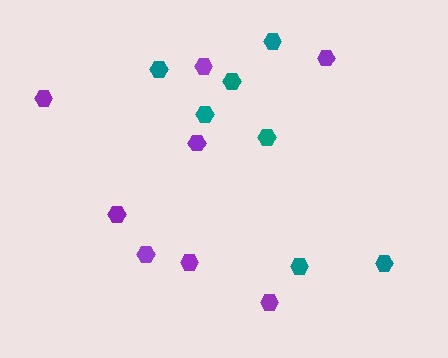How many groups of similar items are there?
There are 2 groups: one group of teal hexagons (7) and one group of purple hexagons (8).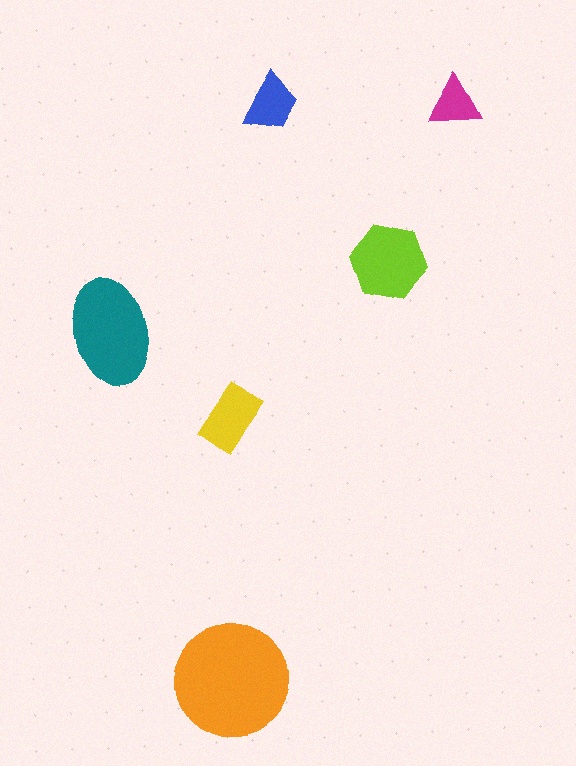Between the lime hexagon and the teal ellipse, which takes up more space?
The teal ellipse.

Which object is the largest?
The orange circle.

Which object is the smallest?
The magenta triangle.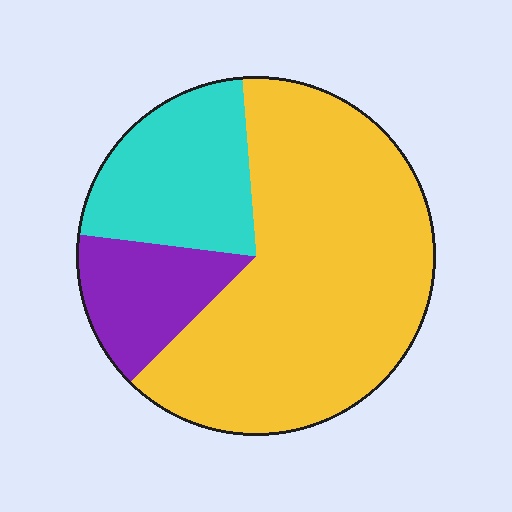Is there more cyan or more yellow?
Yellow.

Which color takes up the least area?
Purple, at roughly 15%.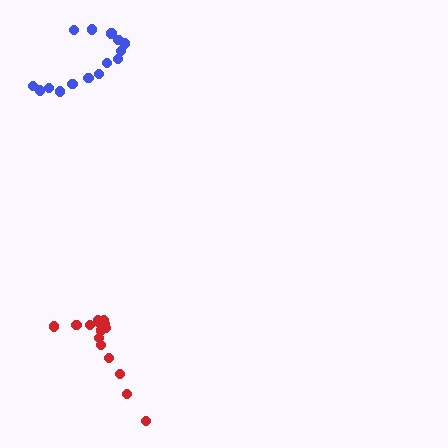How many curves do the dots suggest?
There are 2 distinct paths.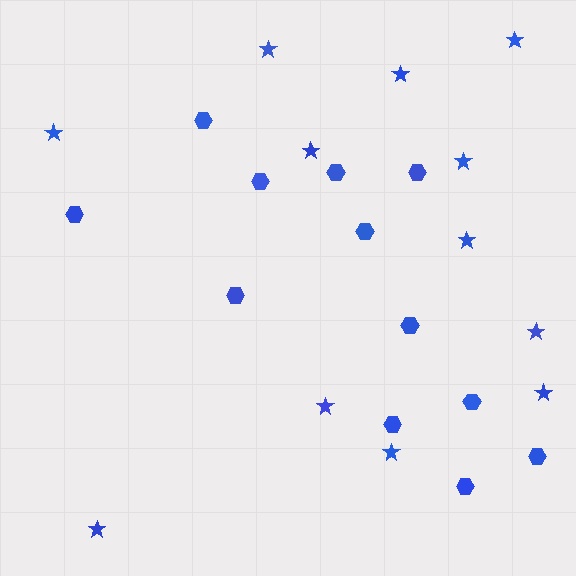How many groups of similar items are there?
There are 2 groups: one group of hexagons (12) and one group of stars (12).